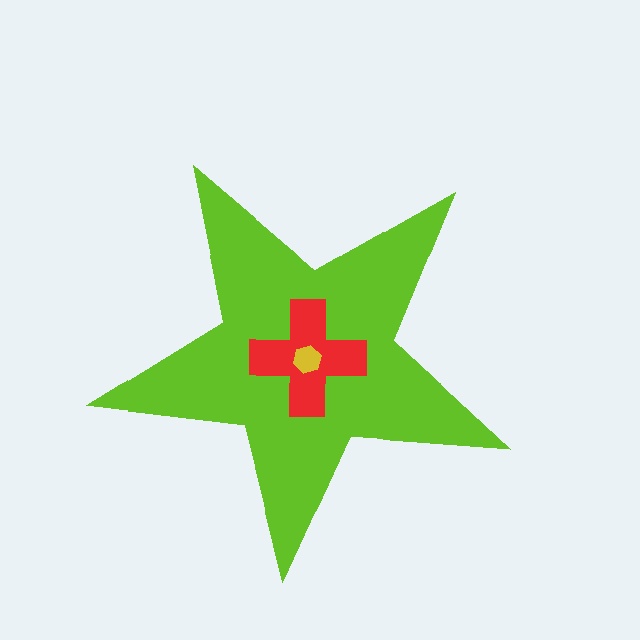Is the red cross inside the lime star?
Yes.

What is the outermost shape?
The lime star.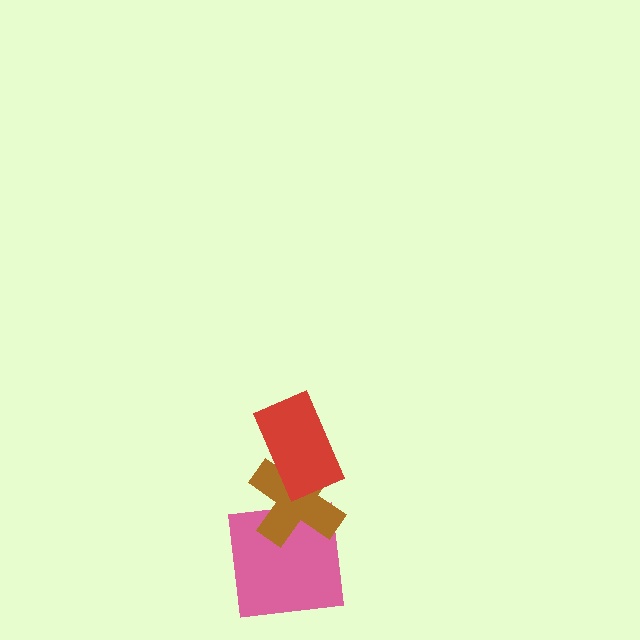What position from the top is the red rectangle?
The red rectangle is 1st from the top.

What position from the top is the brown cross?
The brown cross is 2nd from the top.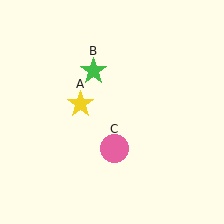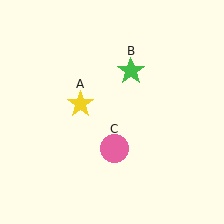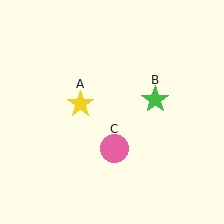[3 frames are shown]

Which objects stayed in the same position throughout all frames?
Yellow star (object A) and pink circle (object C) remained stationary.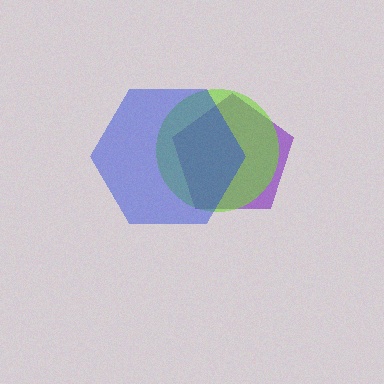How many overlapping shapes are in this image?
There are 3 overlapping shapes in the image.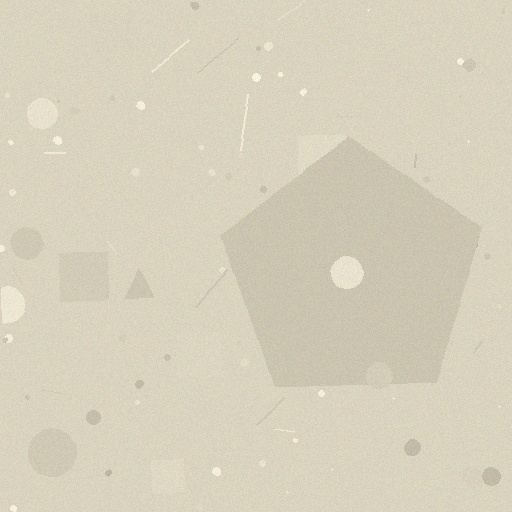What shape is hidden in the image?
A pentagon is hidden in the image.